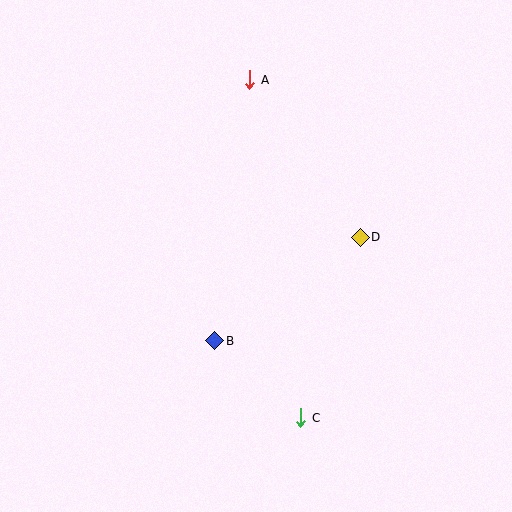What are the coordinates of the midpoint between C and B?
The midpoint between C and B is at (258, 379).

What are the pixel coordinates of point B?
Point B is at (215, 341).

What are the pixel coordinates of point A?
Point A is at (250, 80).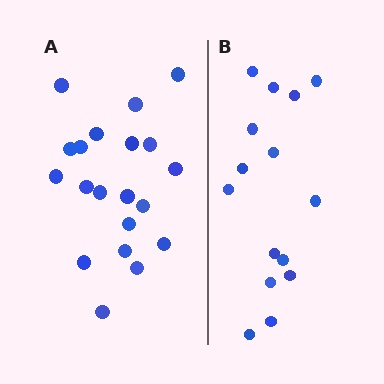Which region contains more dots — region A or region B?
Region A (the left region) has more dots.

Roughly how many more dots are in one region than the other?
Region A has about 5 more dots than region B.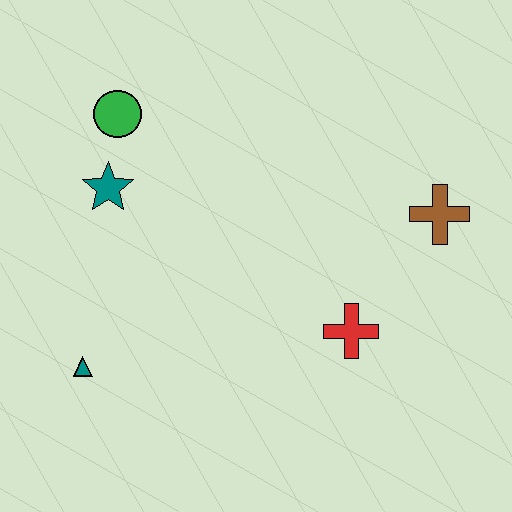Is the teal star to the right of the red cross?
No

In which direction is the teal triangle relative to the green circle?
The teal triangle is below the green circle.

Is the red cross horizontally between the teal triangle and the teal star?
No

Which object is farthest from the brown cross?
The teal triangle is farthest from the brown cross.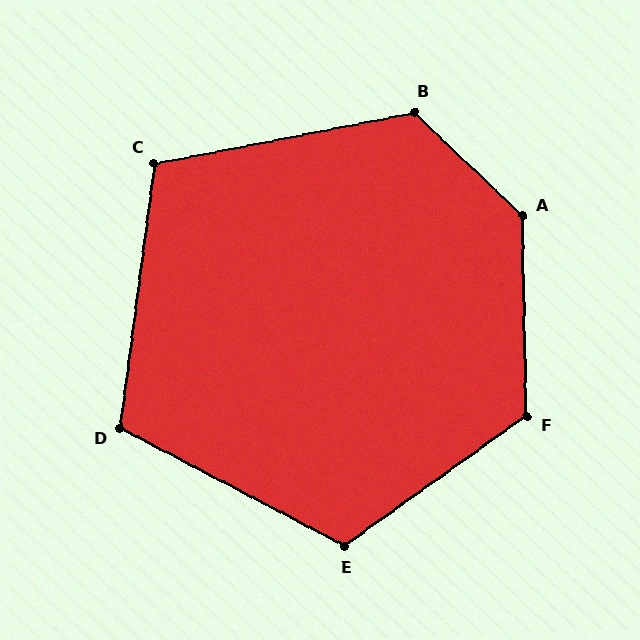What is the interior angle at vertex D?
Approximately 110 degrees (obtuse).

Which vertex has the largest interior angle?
A, at approximately 135 degrees.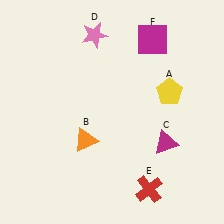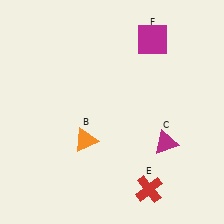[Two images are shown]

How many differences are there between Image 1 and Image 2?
There are 2 differences between the two images.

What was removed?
The yellow pentagon (A), the pink star (D) were removed in Image 2.